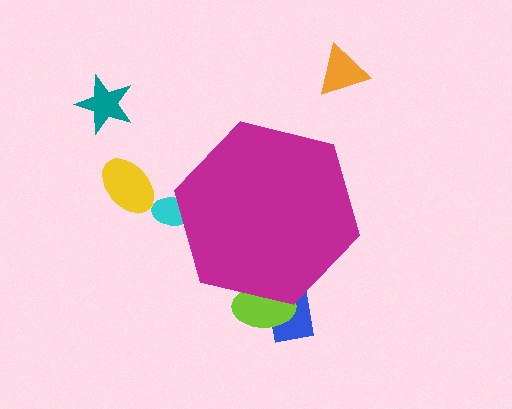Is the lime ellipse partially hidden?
Yes, the lime ellipse is partially hidden behind the magenta hexagon.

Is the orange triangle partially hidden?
No, the orange triangle is fully visible.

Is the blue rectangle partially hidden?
Yes, the blue rectangle is partially hidden behind the magenta hexagon.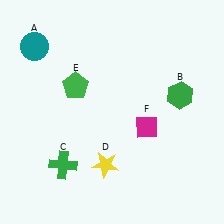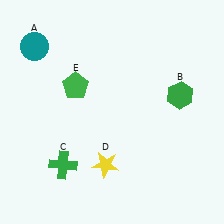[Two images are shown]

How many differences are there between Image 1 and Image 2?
There is 1 difference between the two images.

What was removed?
The magenta diamond (F) was removed in Image 2.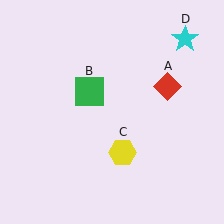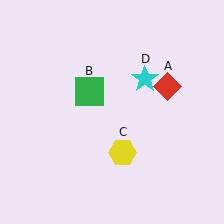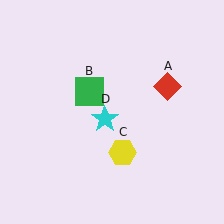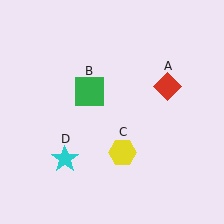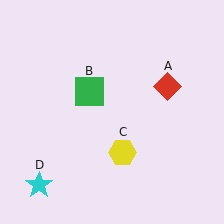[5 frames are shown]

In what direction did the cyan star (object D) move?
The cyan star (object D) moved down and to the left.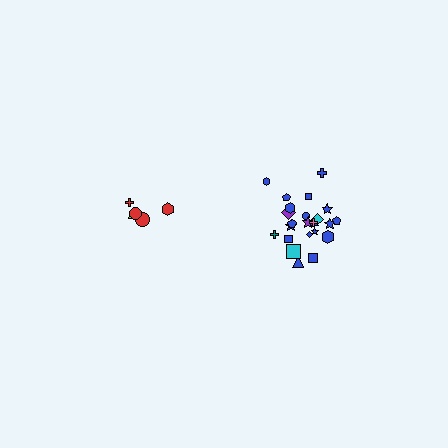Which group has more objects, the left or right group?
The right group.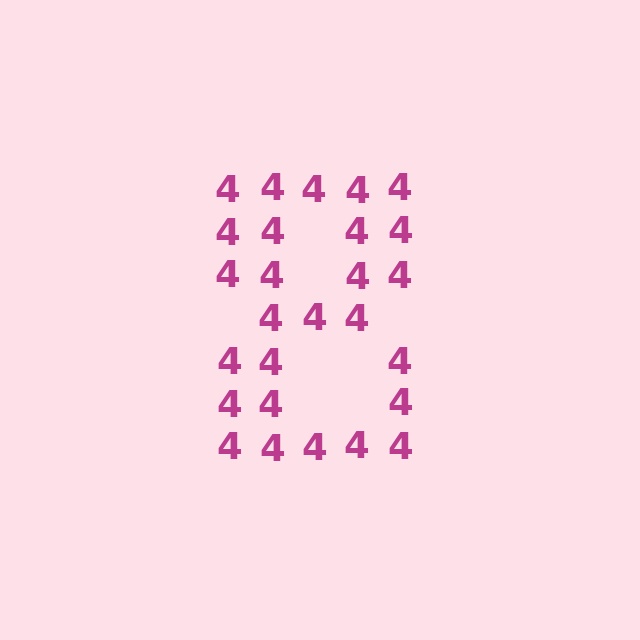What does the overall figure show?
The overall figure shows the digit 8.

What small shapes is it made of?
It is made of small digit 4's.